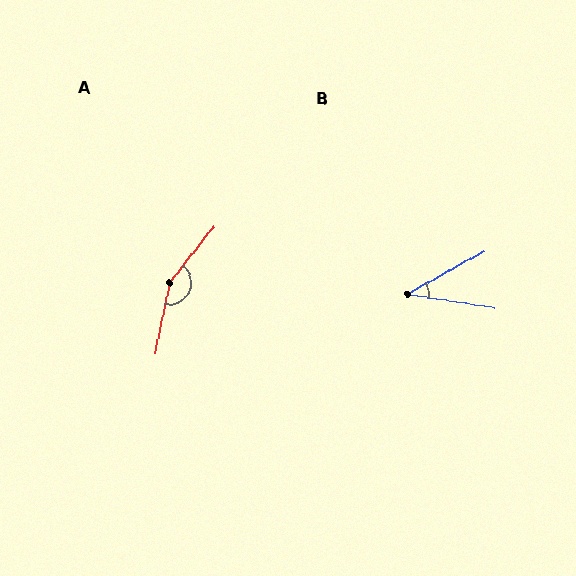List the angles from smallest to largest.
B (38°), A (153°).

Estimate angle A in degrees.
Approximately 153 degrees.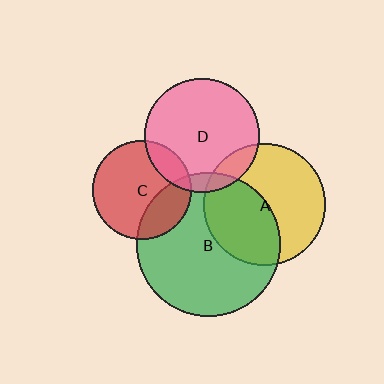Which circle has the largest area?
Circle B (green).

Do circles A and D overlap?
Yes.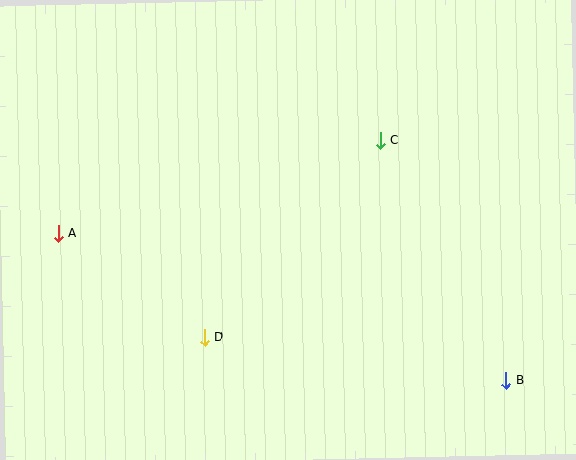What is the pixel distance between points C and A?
The distance between C and A is 335 pixels.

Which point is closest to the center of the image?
Point C at (380, 140) is closest to the center.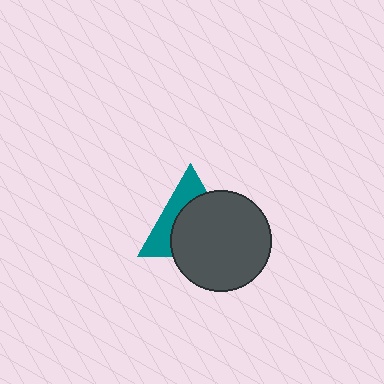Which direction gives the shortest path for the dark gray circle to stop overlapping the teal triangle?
Moving toward the lower-right gives the shortest separation.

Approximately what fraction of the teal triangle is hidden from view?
Roughly 62% of the teal triangle is hidden behind the dark gray circle.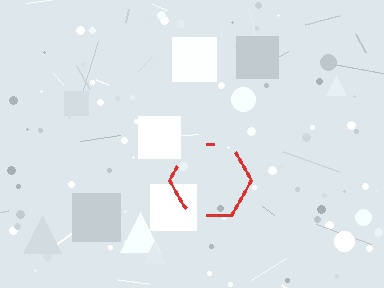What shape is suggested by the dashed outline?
The dashed outline suggests a hexagon.